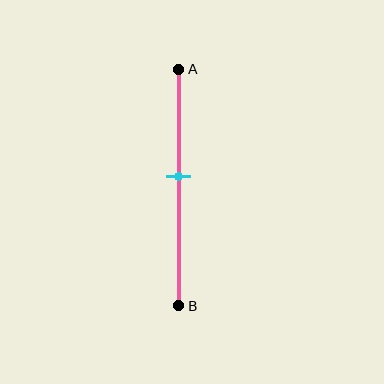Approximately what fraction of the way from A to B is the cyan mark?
The cyan mark is approximately 45% of the way from A to B.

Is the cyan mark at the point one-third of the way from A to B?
No, the mark is at about 45% from A, not at the 33% one-third point.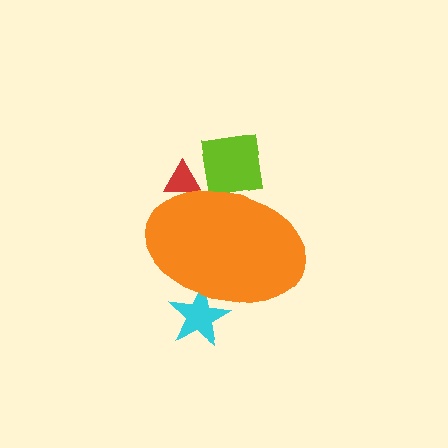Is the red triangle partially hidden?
Yes, the red triangle is partially hidden behind the orange ellipse.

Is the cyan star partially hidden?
Yes, the cyan star is partially hidden behind the orange ellipse.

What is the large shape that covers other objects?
An orange ellipse.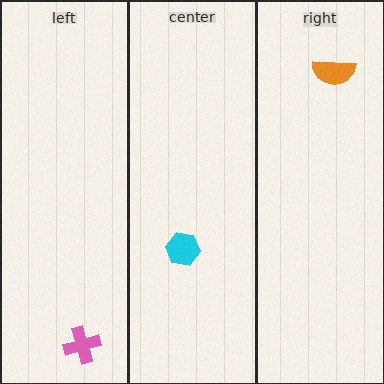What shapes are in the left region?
The pink cross.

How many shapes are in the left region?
1.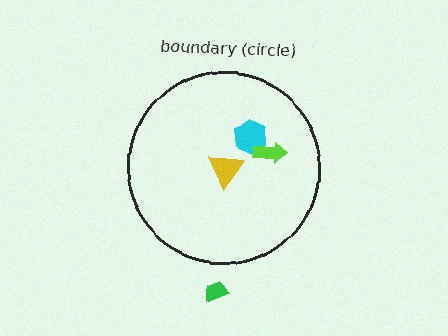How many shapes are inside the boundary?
3 inside, 1 outside.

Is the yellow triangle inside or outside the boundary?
Inside.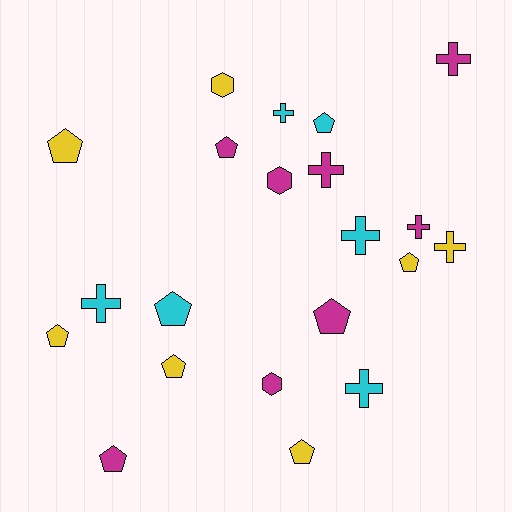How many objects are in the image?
There are 21 objects.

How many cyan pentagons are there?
There are 2 cyan pentagons.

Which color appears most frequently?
Magenta, with 8 objects.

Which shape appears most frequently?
Pentagon, with 10 objects.